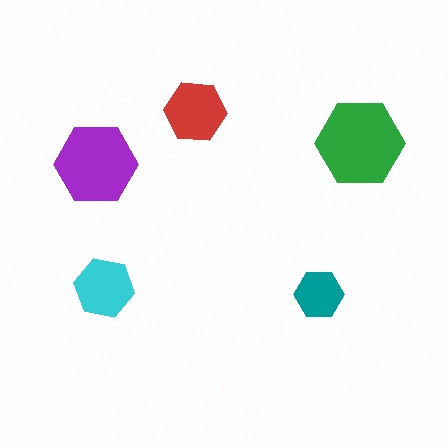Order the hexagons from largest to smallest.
the green one, the purple one, the red one, the cyan one, the teal one.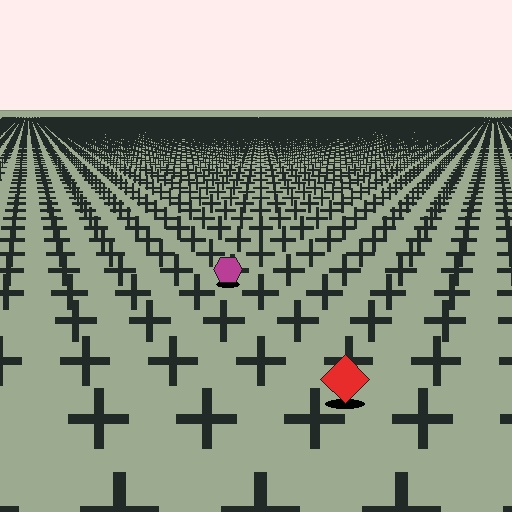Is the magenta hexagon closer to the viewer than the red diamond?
No. The red diamond is closer — you can tell from the texture gradient: the ground texture is coarser near it.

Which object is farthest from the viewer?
The magenta hexagon is farthest from the viewer. It appears smaller and the ground texture around it is denser.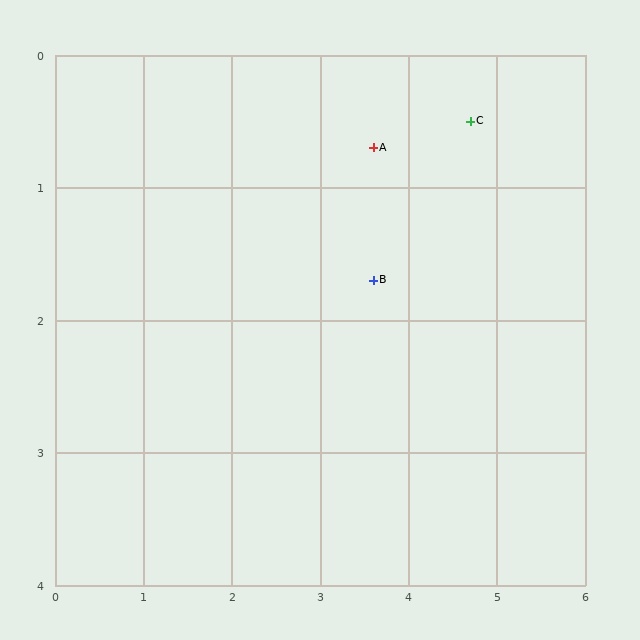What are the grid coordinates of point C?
Point C is at approximately (4.7, 0.5).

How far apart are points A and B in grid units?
Points A and B are about 1.0 grid units apart.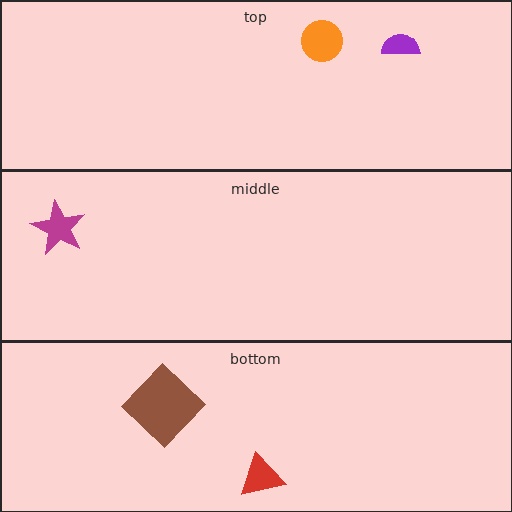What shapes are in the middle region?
The magenta star.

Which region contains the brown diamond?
The bottom region.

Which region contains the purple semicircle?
The top region.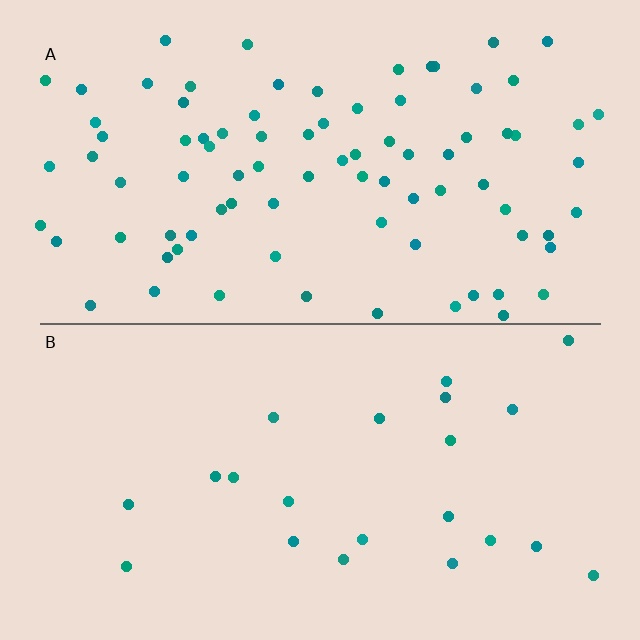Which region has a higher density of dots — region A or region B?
A (the top).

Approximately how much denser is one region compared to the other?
Approximately 3.9× — region A over region B.